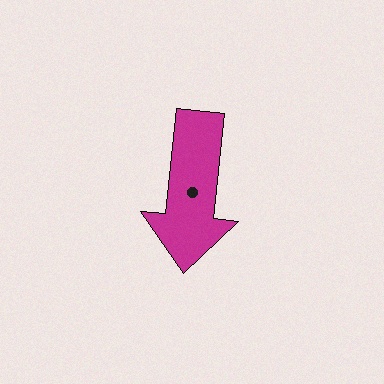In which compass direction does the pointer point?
South.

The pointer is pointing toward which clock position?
Roughly 6 o'clock.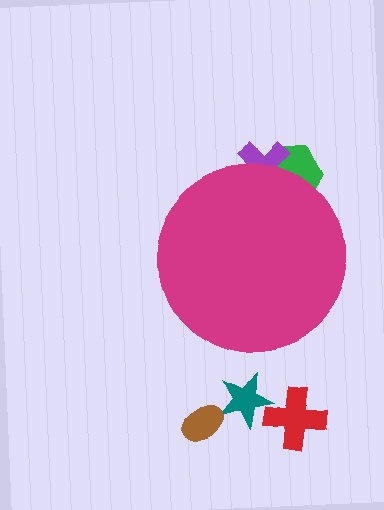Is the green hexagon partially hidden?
Yes, the green hexagon is partially hidden behind the magenta circle.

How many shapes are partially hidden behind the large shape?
2 shapes are partially hidden.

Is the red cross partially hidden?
No, the red cross is fully visible.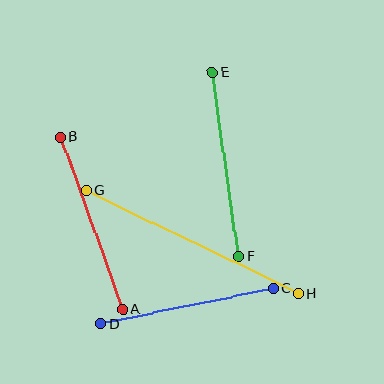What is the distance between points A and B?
The distance is approximately 183 pixels.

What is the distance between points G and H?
The distance is approximately 236 pixels.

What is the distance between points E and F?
The distance is approximately 186 pixels.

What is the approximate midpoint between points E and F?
The midpoint is at approximately (225, 164) pixels.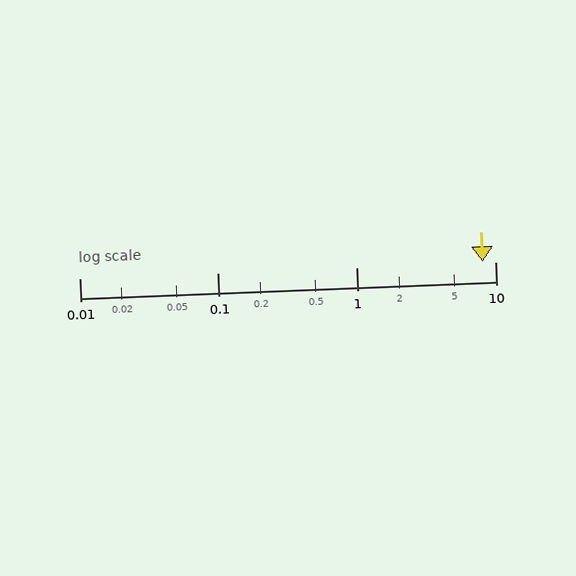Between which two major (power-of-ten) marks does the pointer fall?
The pointer is between 1 and 10.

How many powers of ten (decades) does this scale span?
The scale spans 3 decades, from 0.01 to 10.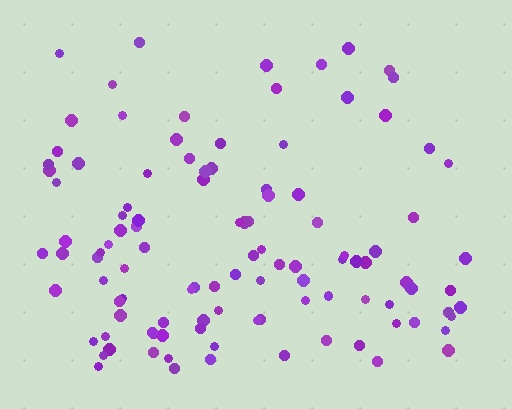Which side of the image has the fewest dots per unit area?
The top.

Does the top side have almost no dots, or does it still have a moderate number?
Still a moderate number, just noticeably fewer than the bottom.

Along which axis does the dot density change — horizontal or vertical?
Vertical.